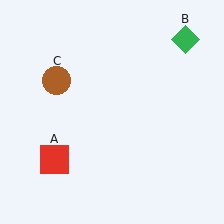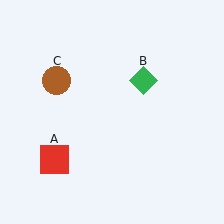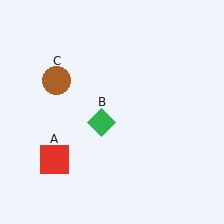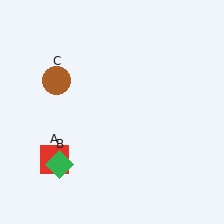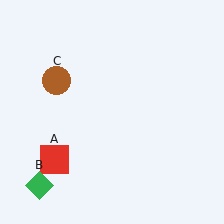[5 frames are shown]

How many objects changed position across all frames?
1 object changed position: green diamond (object B).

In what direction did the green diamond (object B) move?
The green diamond (object B) moved down and to the left.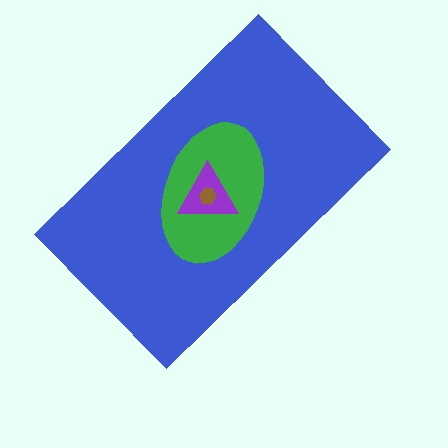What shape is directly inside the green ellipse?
The purple triangle.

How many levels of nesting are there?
4.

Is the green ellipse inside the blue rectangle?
Yes.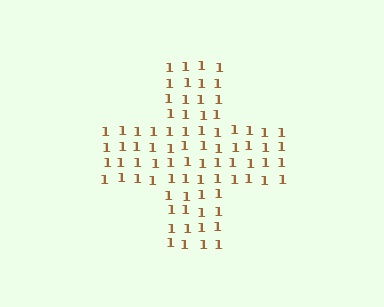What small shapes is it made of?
It is made of small digit 1's.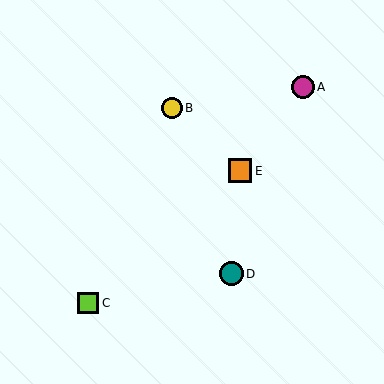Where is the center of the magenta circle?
The center of the magenta circle is at (303, 87).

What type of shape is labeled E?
Shape E is an orange square.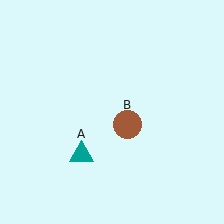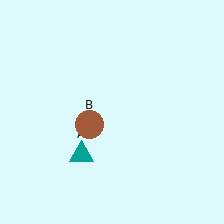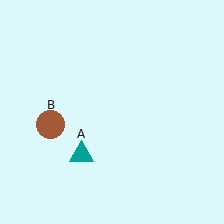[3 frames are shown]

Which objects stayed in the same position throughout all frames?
Teal triangle (object A) remained stationary.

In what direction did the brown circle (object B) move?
The brown circle (object B) moved left.